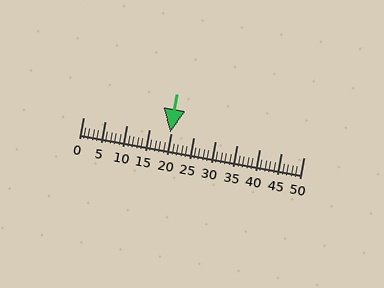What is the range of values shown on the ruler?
The ruler shows values from 0 to 50.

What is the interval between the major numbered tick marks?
The major tick marks are spaced 5 units apart.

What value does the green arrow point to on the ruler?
The green arrow points to approximately 20.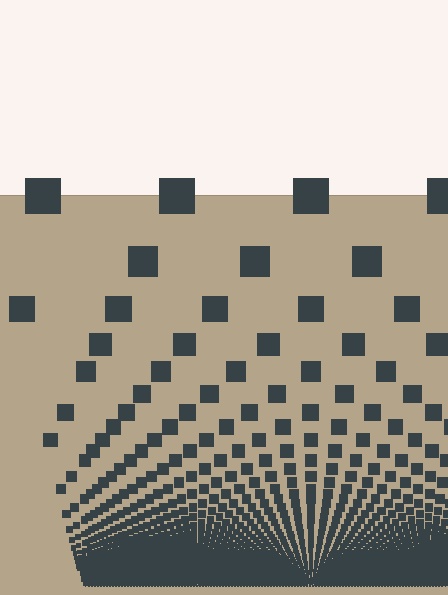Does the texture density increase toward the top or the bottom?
Density increases toward the bottom.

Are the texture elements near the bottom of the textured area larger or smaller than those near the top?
Smaller. The gradient is inverted — elements near the bottom are smaller and denser.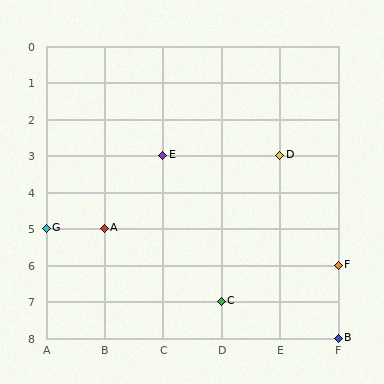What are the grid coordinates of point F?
Point F is at grid coordinates (F, 6).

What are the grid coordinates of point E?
Point E is at grid coordinates (C, 3).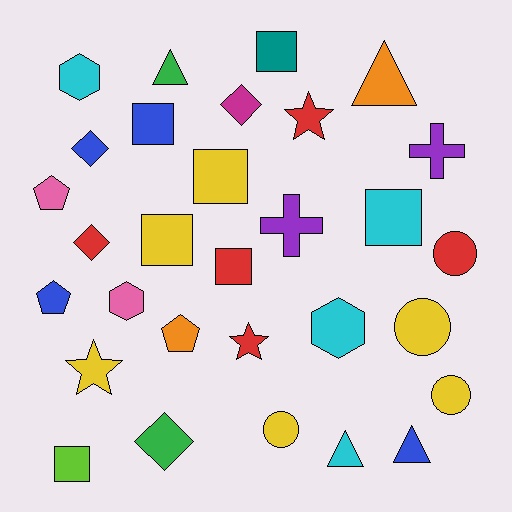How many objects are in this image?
There are 30 objects.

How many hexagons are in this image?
There are 3 hexagons.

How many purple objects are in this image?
There are 2 purple objects.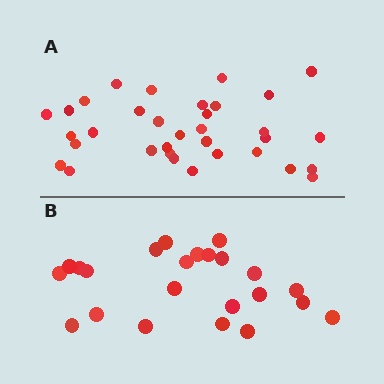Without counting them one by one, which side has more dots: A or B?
Region A (the top region) has more dots.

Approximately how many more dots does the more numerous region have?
Region A has roughly 12 or so more dots than region B.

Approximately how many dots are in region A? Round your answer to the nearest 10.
About 30 dots. (The exact count is 34, which rounds to 30.)